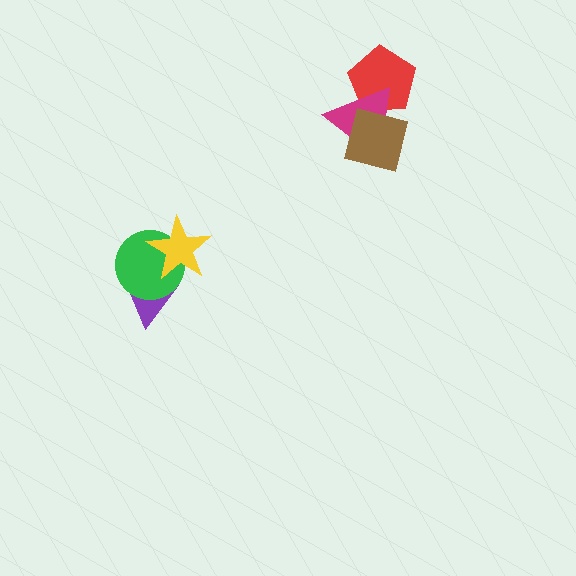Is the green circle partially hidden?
Yes, it is partially covered by another shape.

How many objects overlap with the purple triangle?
2 objects overlap with the purple triangle.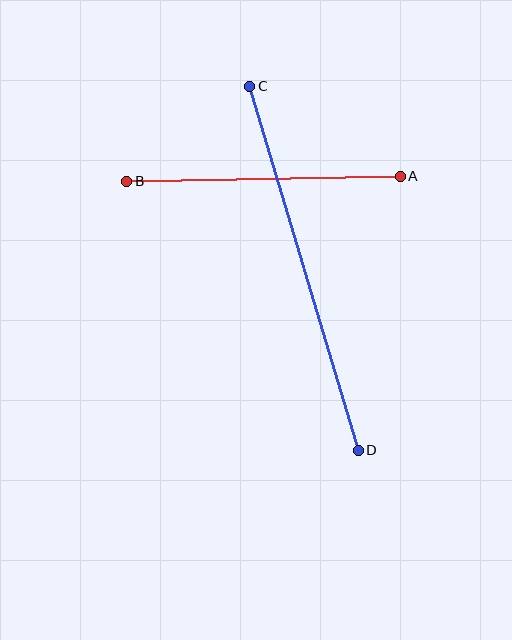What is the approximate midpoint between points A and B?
The midpoint is at approximately (264, 179) pixels.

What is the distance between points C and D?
The distance is approximately 380 pixels.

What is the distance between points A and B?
The distance is approximately 274 pixels.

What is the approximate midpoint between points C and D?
The midpoint is at approximately (304, 268) pixels.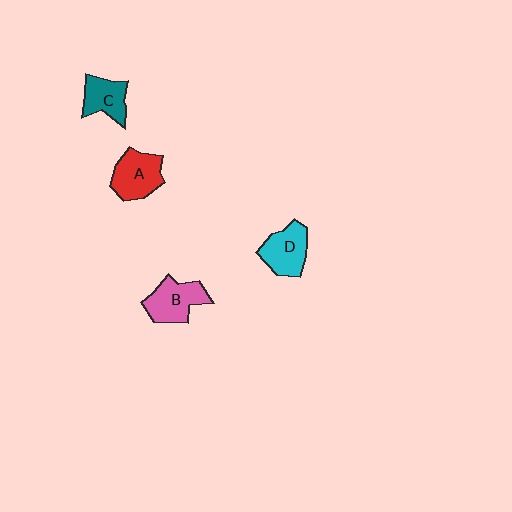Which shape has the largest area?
Shape A (red).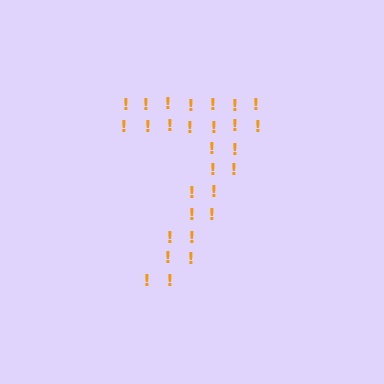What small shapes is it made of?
It is made of small exclamation marks.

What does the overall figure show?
The overall figure shows the digit 7.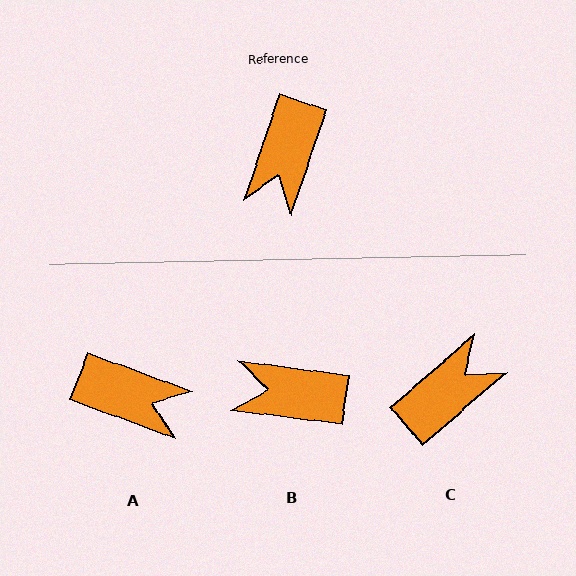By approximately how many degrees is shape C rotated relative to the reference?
Approximately 150 degrees counter-clockwise.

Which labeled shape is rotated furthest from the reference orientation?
C, about 150 degrees away.